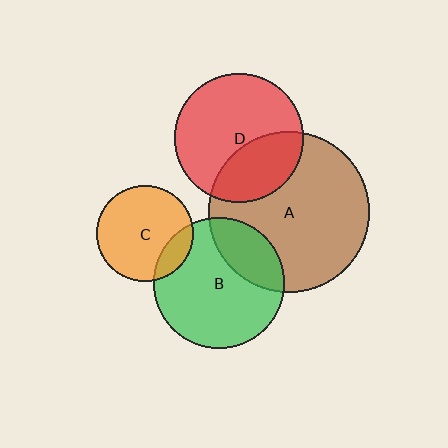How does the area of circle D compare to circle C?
Approximately 1.8 times.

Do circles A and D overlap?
Yes.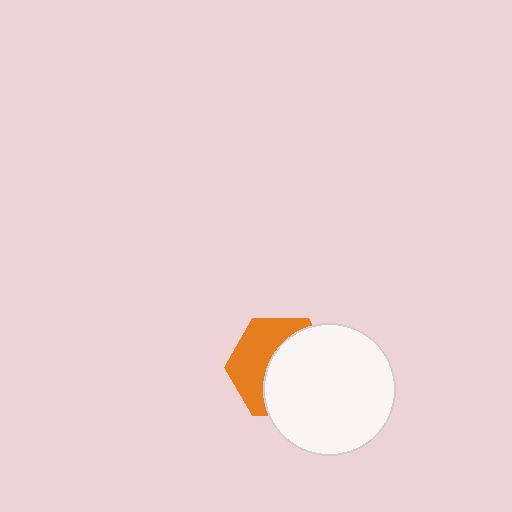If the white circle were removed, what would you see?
You would see the complete orange hexagon.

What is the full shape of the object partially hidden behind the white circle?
The partially hidden object is an orange hexagon.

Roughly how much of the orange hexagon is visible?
A small part of it is visible (roughly 44%).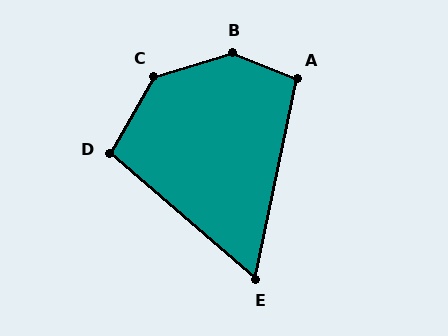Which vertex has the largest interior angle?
B, at approximately 142 degrees.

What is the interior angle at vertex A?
Approximately 100 degrees (obtuse).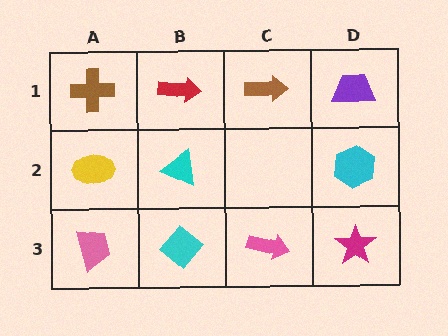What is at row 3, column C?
A pink arrow.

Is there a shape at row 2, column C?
No, that cell is empty.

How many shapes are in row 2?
3 shapes.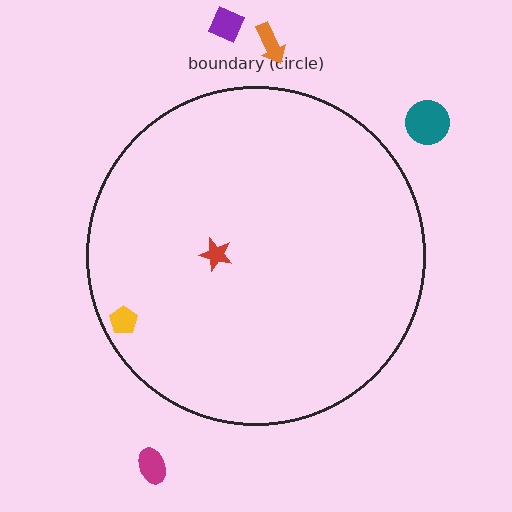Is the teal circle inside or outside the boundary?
Outside.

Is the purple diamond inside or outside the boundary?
Outside.